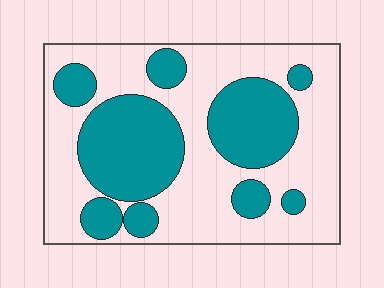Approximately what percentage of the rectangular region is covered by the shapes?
Approximately 40%.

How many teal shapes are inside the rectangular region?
9.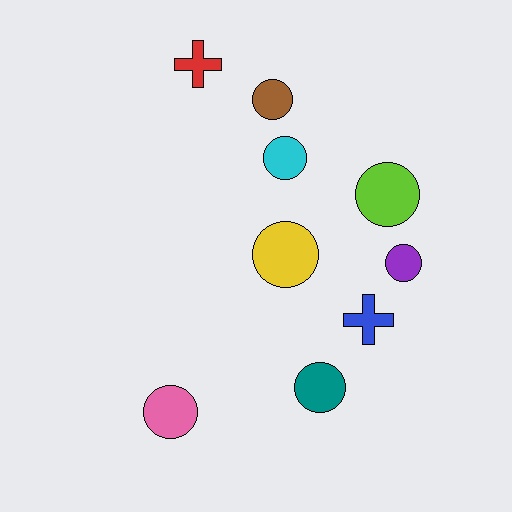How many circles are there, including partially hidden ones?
There are 7 circles.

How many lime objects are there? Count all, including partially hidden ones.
There is 1 lime object.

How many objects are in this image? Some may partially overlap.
There are 9 objects.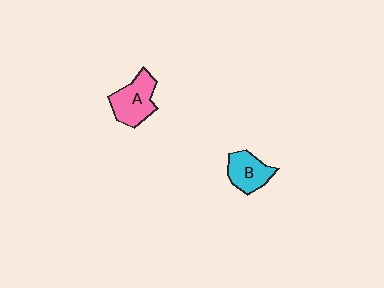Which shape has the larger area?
Shape A (pink).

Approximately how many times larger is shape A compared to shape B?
Approximately 1.3 times.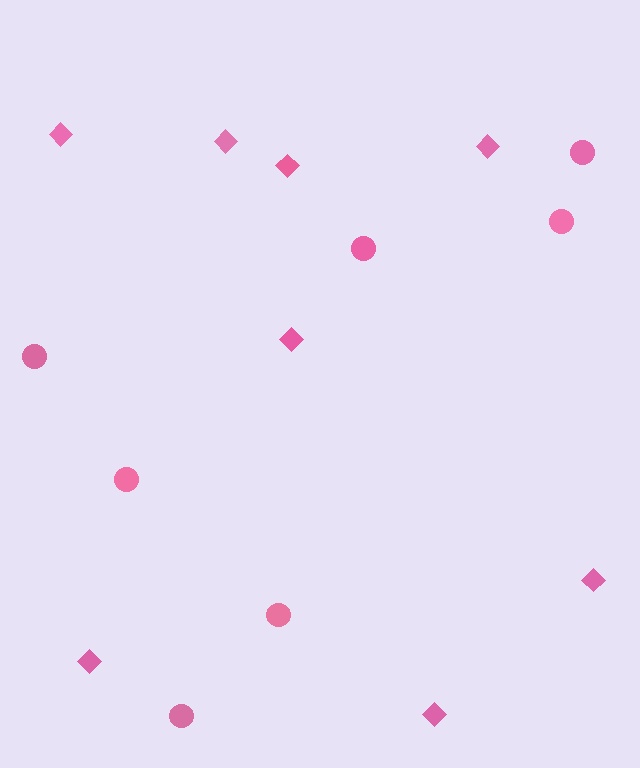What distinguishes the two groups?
There are 2 groups: one group of diamonds (8) and one group of circles (7).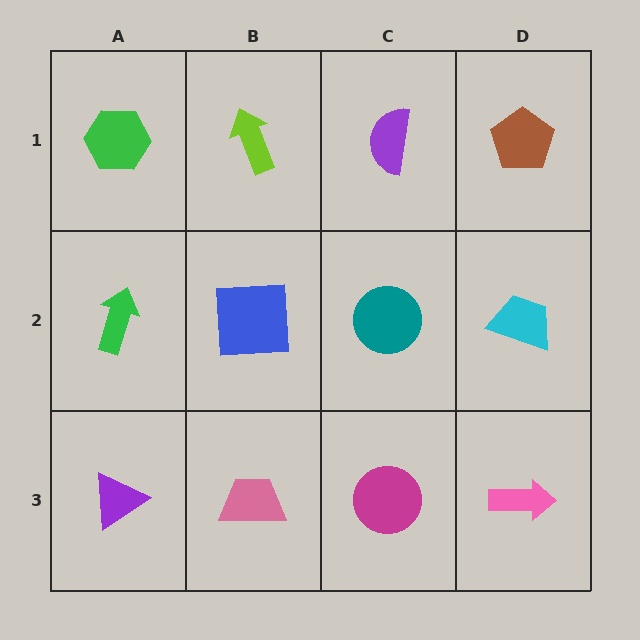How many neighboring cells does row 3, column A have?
2.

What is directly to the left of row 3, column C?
A pink trapezoid.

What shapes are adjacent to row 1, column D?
A cyan trapezoid (row 2, column D), a purple semicircle (row 1, column C).